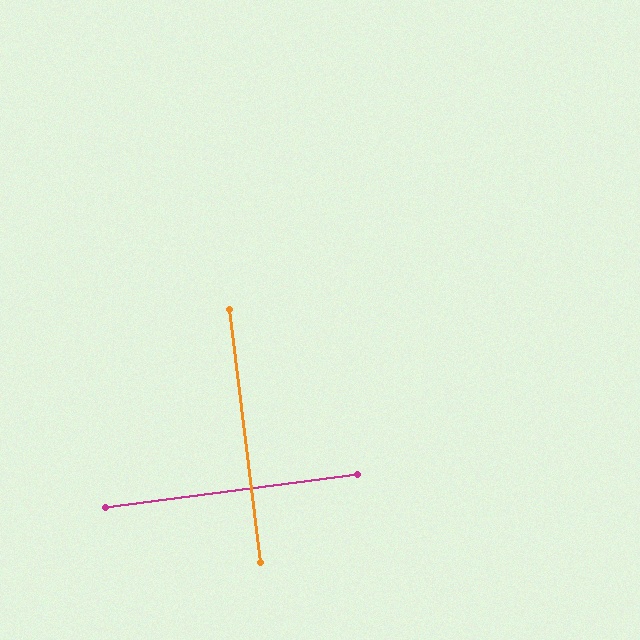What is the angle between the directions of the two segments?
Approximately 90 degrees.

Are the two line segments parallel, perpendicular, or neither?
Perpendicular — they meet at approximately 90°.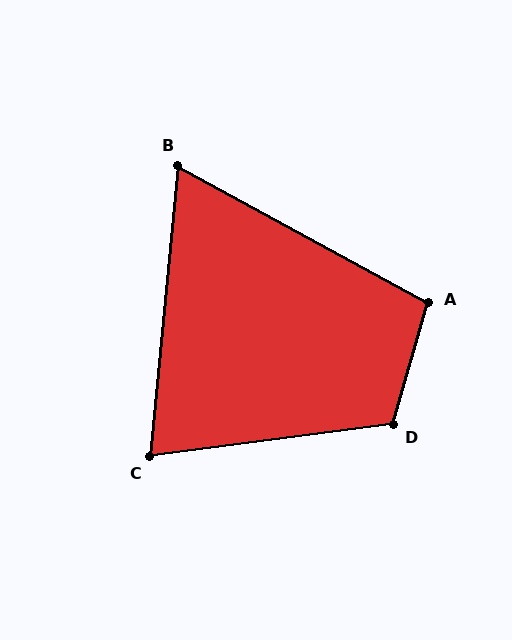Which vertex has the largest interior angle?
D, at approximately 113 degrees.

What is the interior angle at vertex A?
Approximately 103 degrees (obtuse).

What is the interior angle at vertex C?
Approximately 77 degrees (acute).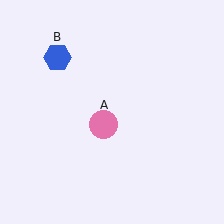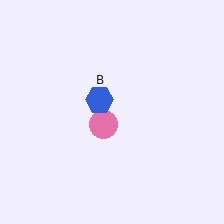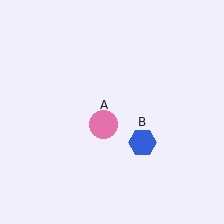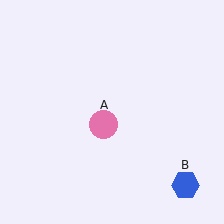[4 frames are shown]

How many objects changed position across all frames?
1 object changed position: blue hexagon (object B).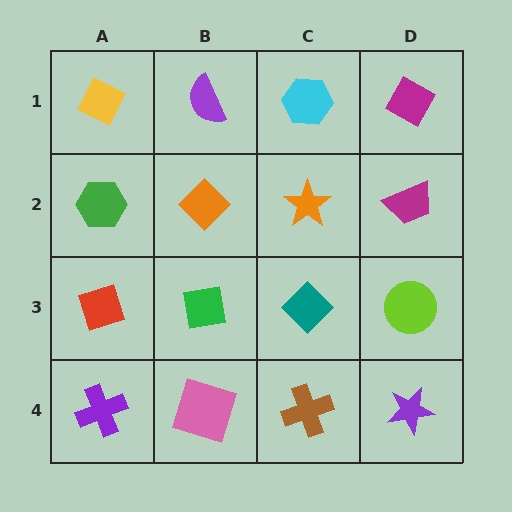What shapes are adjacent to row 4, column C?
A teal diamond (row 3, column C), a pink square (row 4, column B), a purple star (row 4, column D).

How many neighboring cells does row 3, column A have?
3.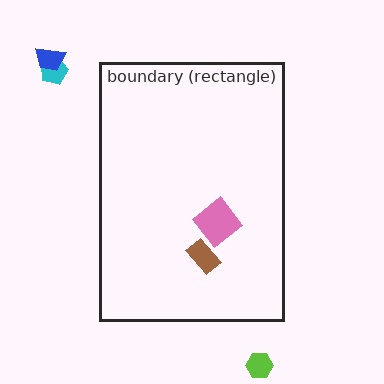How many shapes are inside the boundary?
2 inside, 3 outside.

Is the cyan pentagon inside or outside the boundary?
Outside.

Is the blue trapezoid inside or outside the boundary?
Outside.